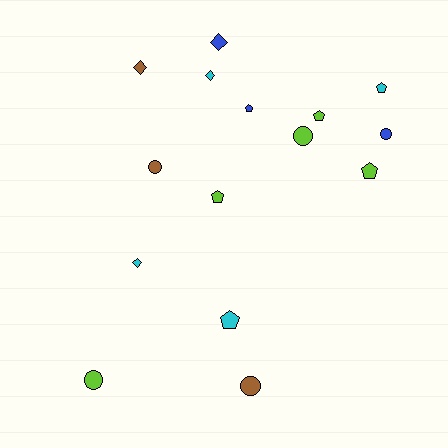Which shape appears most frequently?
Pentagon, with 6 objects.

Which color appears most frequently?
Lime, with 5 objects.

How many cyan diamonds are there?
There are 2 cyan diamonds.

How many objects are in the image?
There are 15 objects.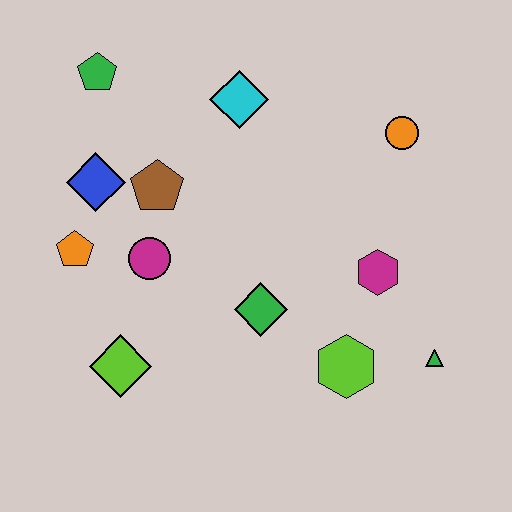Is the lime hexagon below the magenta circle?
Yes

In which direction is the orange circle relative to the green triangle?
The orange circle is above the green triangle.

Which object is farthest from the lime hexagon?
The green pentagon is farthest from the lime hexagon.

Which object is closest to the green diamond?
The lime hexagon is closest to the green diamond.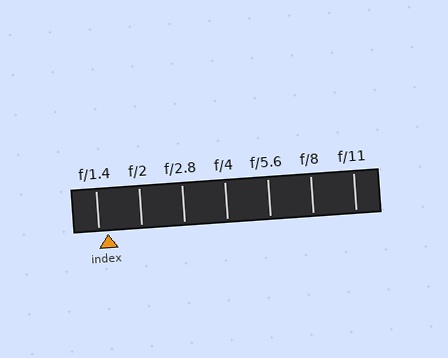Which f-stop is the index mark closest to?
The index mark is closest to f/1.4.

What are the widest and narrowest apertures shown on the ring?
The widest aperture shown is f/1.4 and the narrowest is f/11.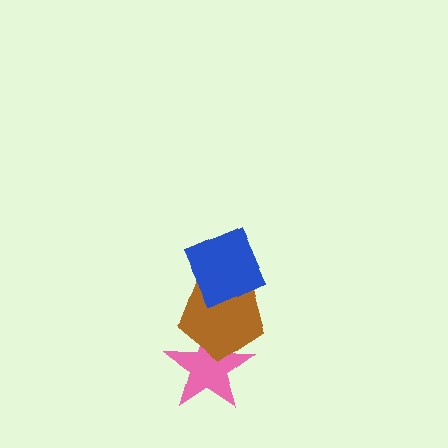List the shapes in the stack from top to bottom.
From top to bottom: the blue diamond, the brown pentagon, the pink star.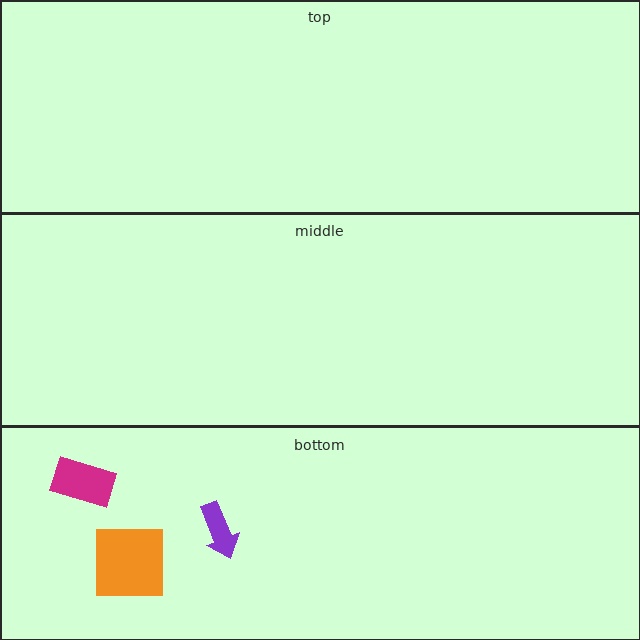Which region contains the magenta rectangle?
The bottom region.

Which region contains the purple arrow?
The bottom region.